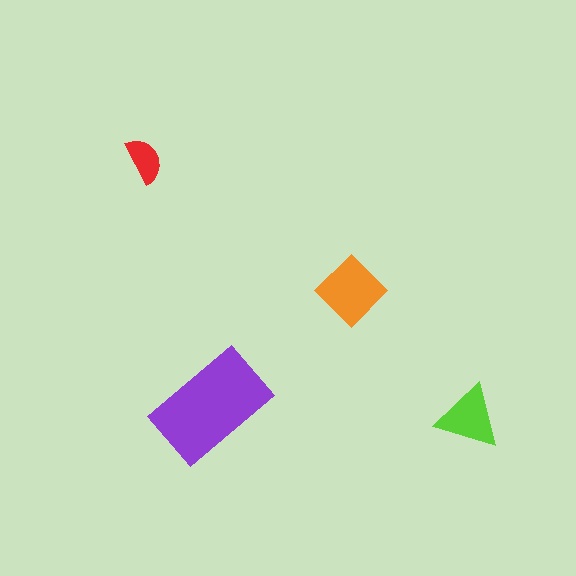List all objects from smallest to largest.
The red semicircle, the lime triangle, the orange diamond, the purple rectangle.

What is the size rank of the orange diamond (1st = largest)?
2nd.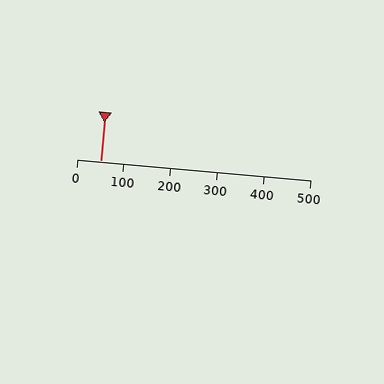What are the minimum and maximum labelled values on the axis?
The axis runs from 0 to 500.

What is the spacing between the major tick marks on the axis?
The major ticks are spaced 100 apart.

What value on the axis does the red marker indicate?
The marker indicates approximately 50.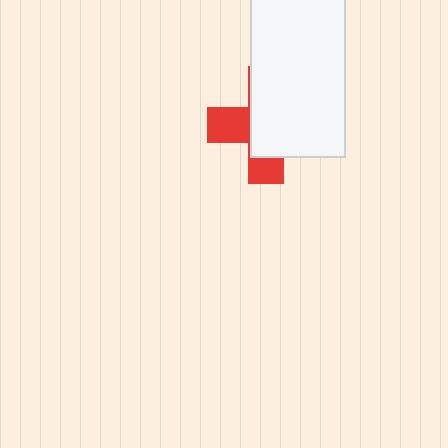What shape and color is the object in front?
The object in front is a white rectangle.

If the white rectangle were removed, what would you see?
You would see the complete red cross.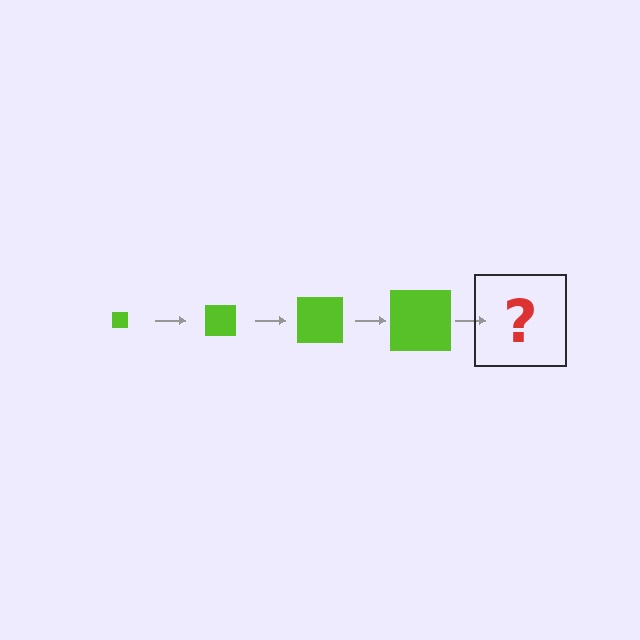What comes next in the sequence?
The next element should be a lime square, larger than the previous one.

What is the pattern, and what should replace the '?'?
The pattern is that the square gets progressively larger each step. The '?' should be a lime square, larger than the previous one.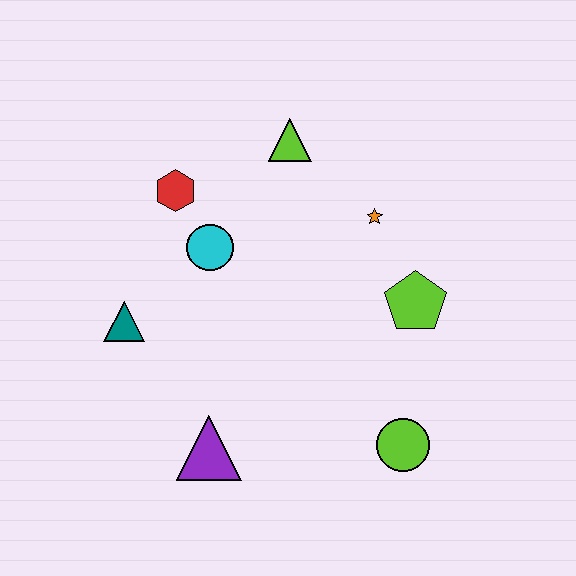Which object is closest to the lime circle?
The lime pentagon is closest to the lime circle.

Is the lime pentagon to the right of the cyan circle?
Yes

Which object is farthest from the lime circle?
The red hexagon is farthest from the lime circle.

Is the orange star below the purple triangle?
No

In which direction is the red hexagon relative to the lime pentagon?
The red hexagon is to the left of the lime pentagon.